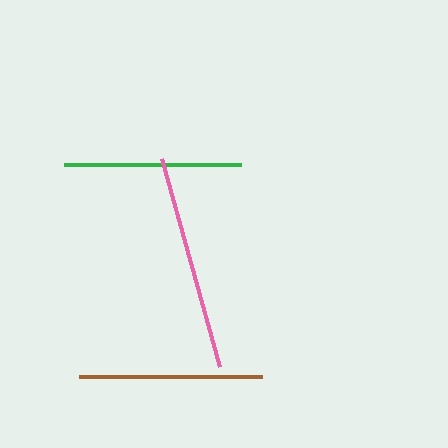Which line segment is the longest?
The pink line is the longest at approximately 216 pixels.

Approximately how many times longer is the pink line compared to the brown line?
The pink line is approximately 1.2 times the length of the brown line.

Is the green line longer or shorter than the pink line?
The pink line is longer than the green line.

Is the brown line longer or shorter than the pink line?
The pink line is longer than the brown line.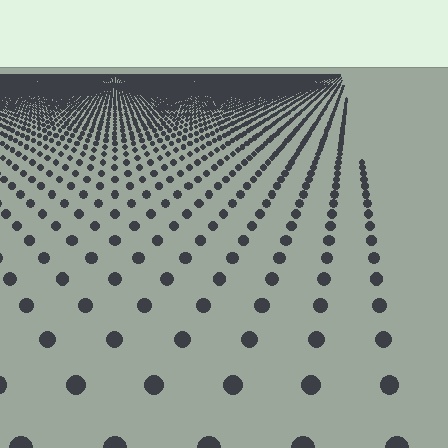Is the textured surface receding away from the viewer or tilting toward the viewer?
The surface is receding away from the viewer. Texture elements get smaller and denser toward the top.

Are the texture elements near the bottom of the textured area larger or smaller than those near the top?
Larger. Near the bottom, elements are closer to the viewer and appear at a bigger on-screen size.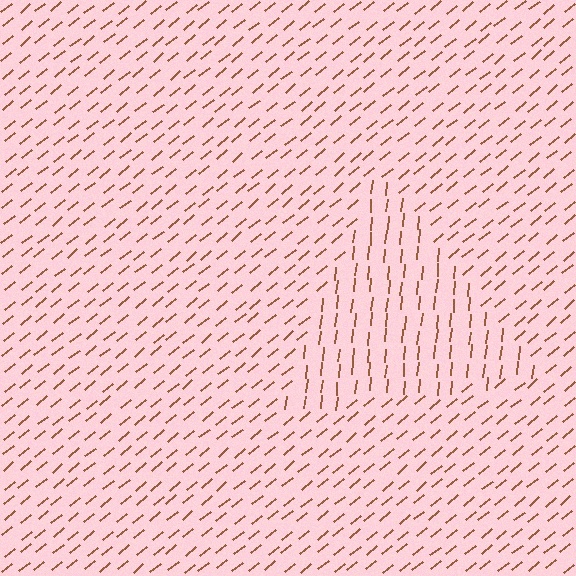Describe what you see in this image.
The image is filled with small brown line segments. A triangle region in the image has lines oriented differently from the surrounding lines, creating a visible texture boundary.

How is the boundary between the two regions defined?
The boundary is defined purely by a change in line orientation (approximately 45 degrees difference). All lines are the same color and thickness.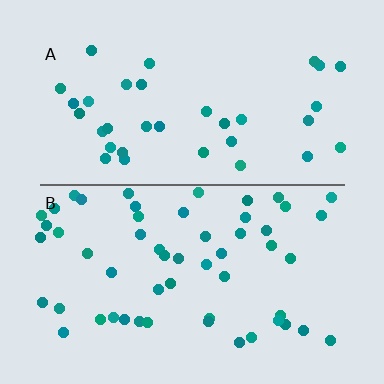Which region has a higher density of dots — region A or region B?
B (the bottom).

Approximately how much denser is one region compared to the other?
Approximately 1.6× — region B over region A.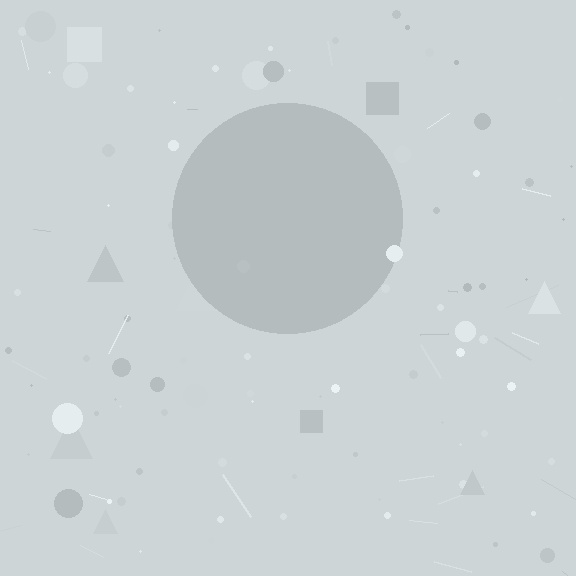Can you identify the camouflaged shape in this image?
The camouflaged shape is a circle.